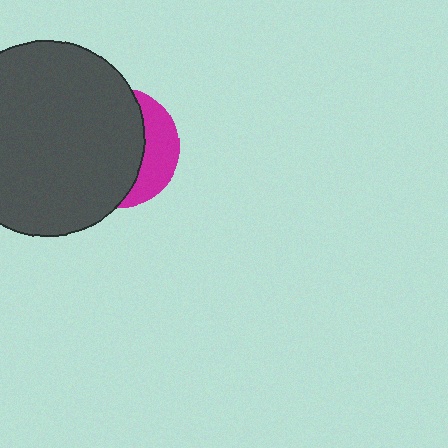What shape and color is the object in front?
The object in front is a dark gray circle.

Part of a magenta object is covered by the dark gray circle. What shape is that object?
It is a circle.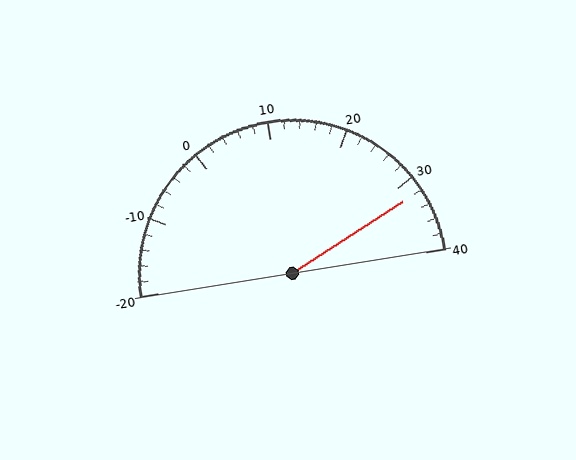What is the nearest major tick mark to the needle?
The nearest major tick mark is 30.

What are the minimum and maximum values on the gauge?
The gauge ranges from -20 to 40.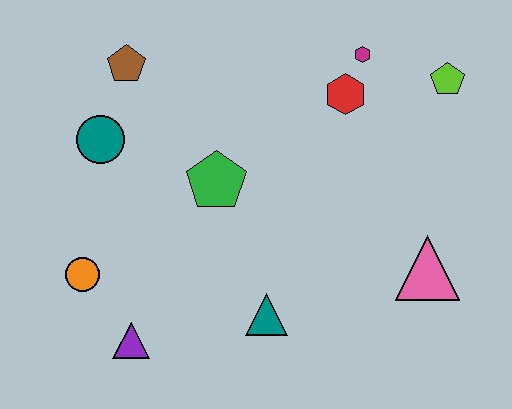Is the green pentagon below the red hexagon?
Yes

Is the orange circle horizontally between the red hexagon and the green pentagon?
No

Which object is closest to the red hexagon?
The magenta hexagon is closest to the red hexagon.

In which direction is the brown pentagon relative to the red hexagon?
The brown pentagon is to the left of the red hexagon.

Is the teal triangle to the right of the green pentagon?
Yes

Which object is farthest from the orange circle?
The lime pentagon is farthest from the orange circle.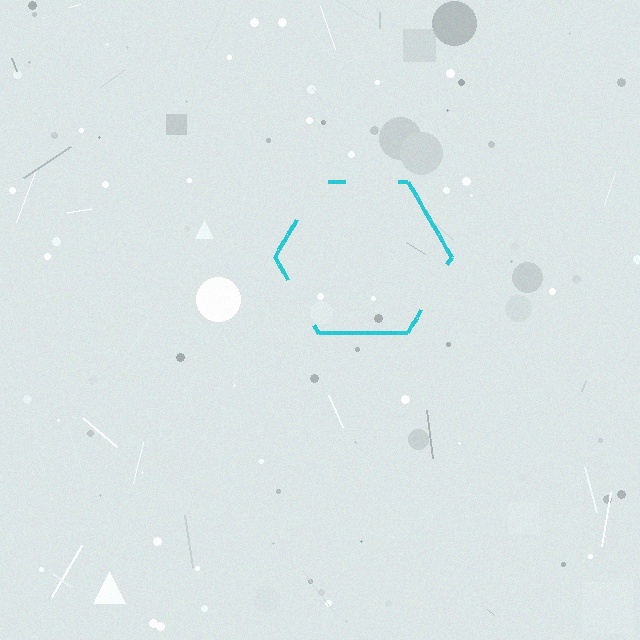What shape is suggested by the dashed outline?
The dashed outline suggests a hexagon.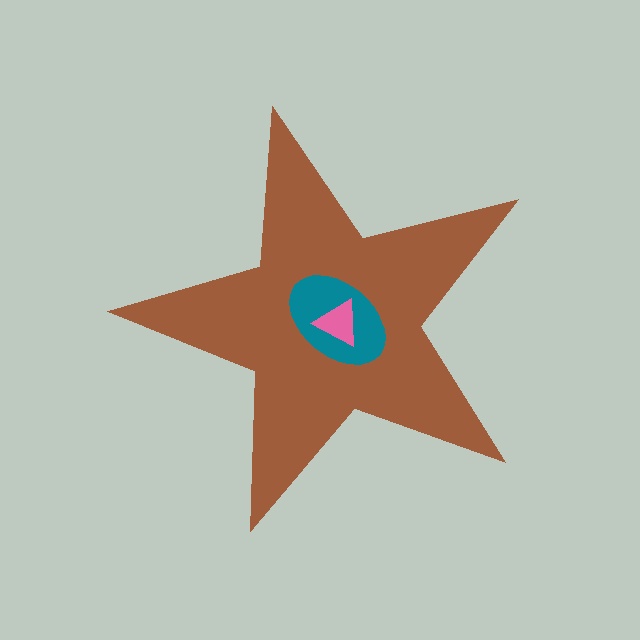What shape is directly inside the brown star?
The teal ellipse.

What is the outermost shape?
The brown star.